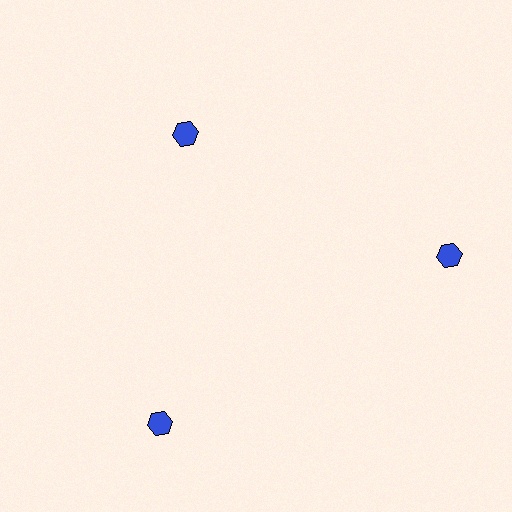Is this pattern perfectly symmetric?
No. The 3 blue hexagons are arranged in a ring, but one element near the 11 o'clock position is pulled inward toward the center, breaking the 3-fold rotational symmetry.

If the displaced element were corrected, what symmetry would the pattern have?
It would have 3-fold rotational symmetry — the pattern would map onto itself every 120 degrees.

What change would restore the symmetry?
The symmetry would be restored by moving it outward, back onto the ring so that all 3 hexagons sit at equal angles and equal distance from the center.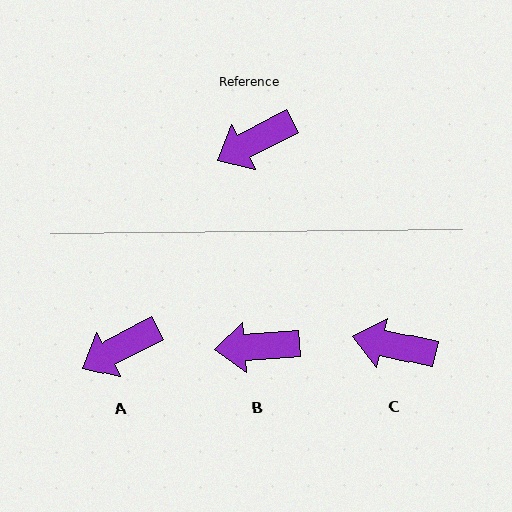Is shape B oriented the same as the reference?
No, it is off by about 24 degrees.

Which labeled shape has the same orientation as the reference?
A.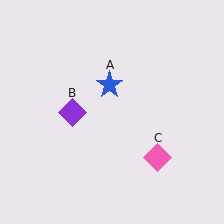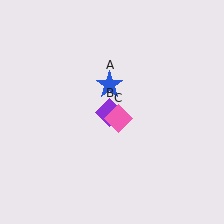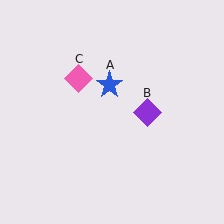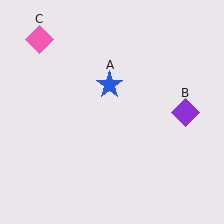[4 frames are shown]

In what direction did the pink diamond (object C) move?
The pink diamond (object C) moved up and to the left.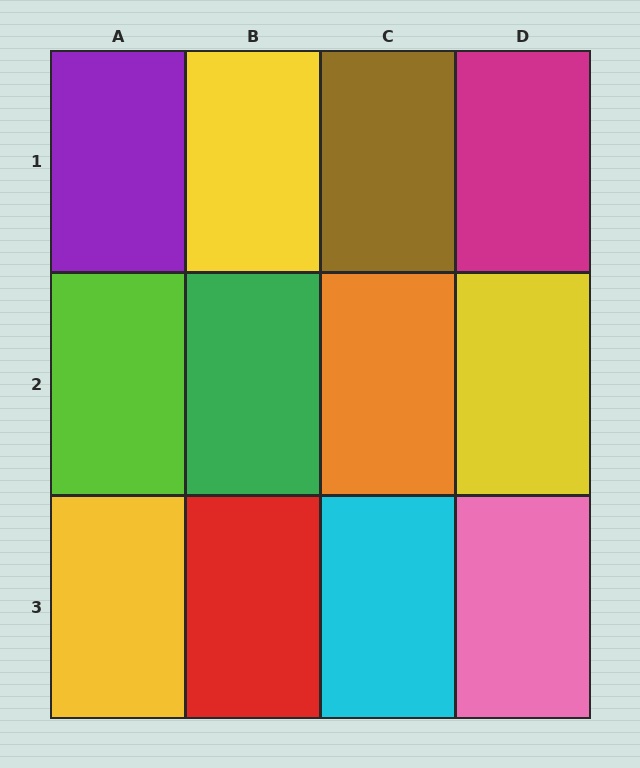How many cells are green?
1 cell is green.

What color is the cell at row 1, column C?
Brown.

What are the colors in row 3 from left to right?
Yellow, red, cyan, pink.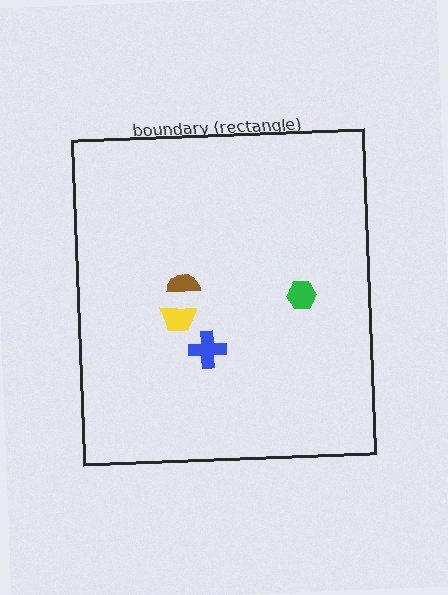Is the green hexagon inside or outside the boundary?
Inside.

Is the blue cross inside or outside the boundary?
Inside.